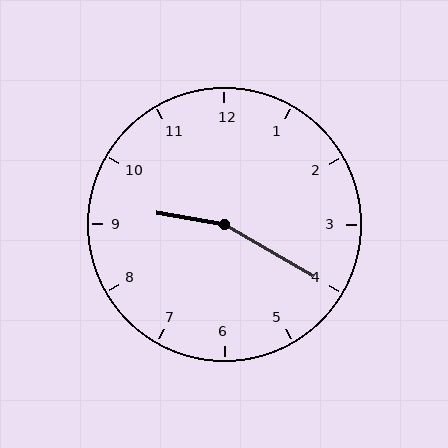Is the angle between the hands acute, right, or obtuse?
It is obtuse.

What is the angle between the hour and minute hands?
Approximately 160 degrees.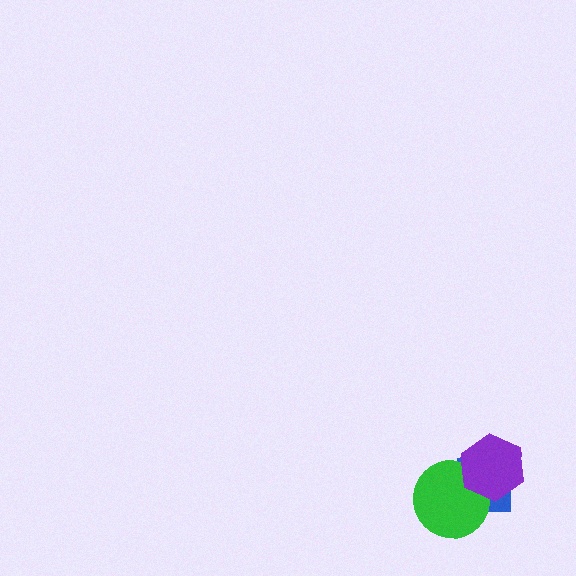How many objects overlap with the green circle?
2 objects overlap with the green circle.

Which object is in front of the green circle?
The purple hexagon is in front of the green circle.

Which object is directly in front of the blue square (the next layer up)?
The green circle is directly in front of the blue square.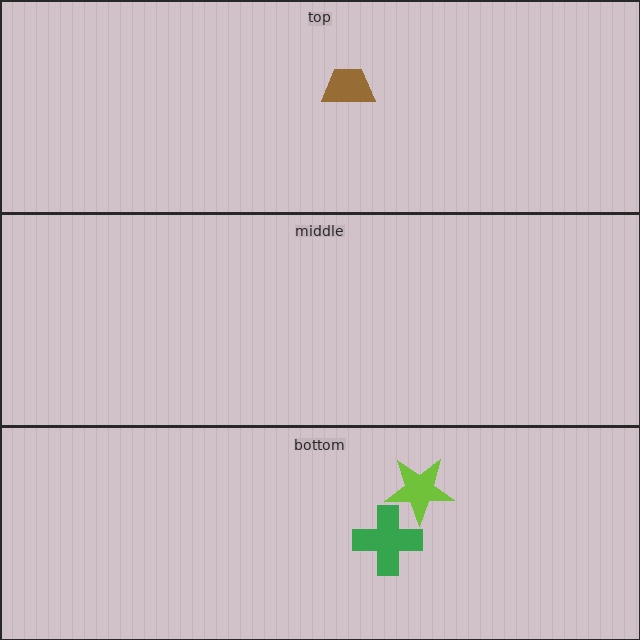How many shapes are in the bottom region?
2.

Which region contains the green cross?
The bottom region.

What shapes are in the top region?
The brown trapezoid.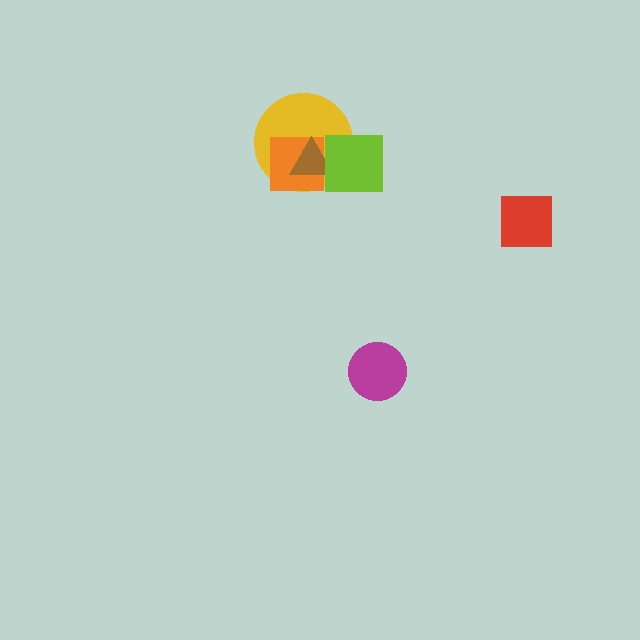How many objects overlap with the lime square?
2 objects overlap with the lime square.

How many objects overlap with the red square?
0 objects overlap with the red square.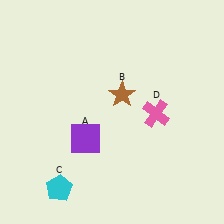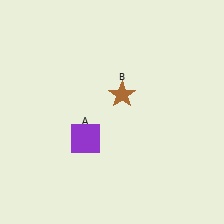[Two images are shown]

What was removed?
The pink cross (D), the cyan pentagon (C) were removed in Image 2.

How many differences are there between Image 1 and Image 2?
There are 2 differences between the two images.